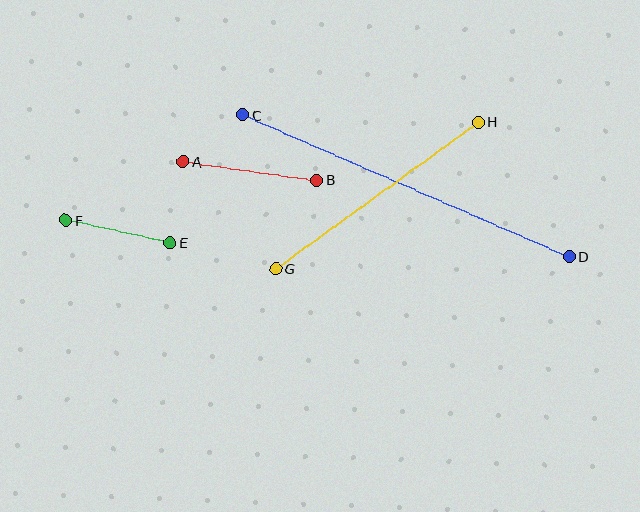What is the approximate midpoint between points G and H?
The midpoint is at approximately (377, 196) pixels.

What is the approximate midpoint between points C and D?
The midpoint is at approximately (406, 186) pixels.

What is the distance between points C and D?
The distance is approximately 356 pixels.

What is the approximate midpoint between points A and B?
The midpoint is at approximately (250, 171) pixels.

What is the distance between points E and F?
The distance is approximately 106 pixels.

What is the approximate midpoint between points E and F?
The midpoint is at approximately (118, 232) pixels.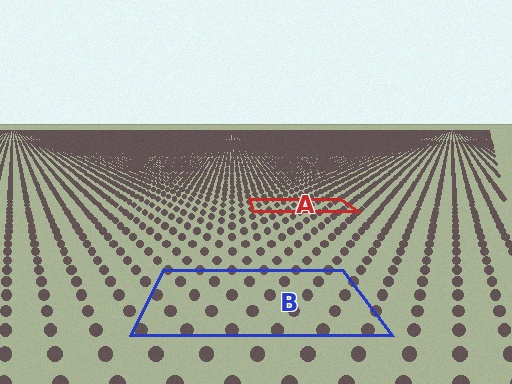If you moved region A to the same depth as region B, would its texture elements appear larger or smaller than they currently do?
They would appear larger. At a closer depth, the same texture elements are projected at a bigger on-screen size.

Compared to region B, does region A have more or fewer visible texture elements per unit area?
Region A has more texture elements per unit area — they are packed more densely because it is farther away.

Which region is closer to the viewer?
Region B is closer. The texture elements there are larger and more spread out.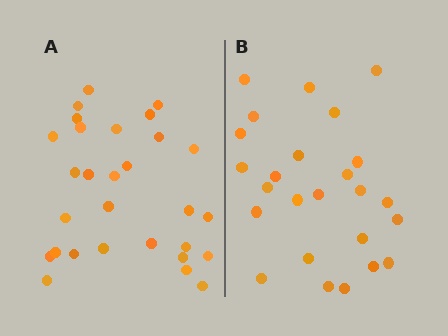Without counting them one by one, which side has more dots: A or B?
Region A (the left region) has more dots.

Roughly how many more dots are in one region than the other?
Region A has about 4 more dots than region B.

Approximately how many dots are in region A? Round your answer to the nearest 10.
About 30 dots. (The exact count is 29, which rounds to 30.)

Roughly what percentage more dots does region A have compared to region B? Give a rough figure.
About 15% more.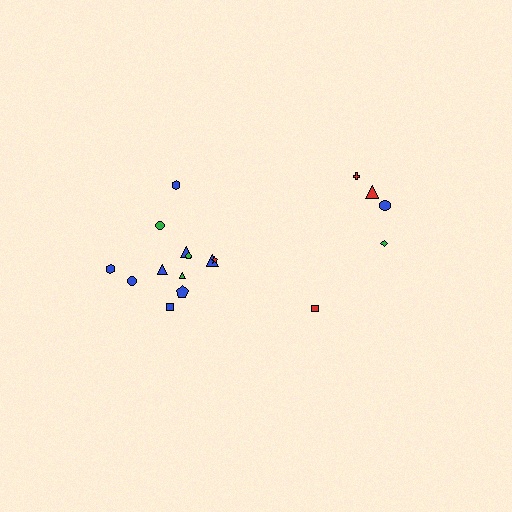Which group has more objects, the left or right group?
The left group.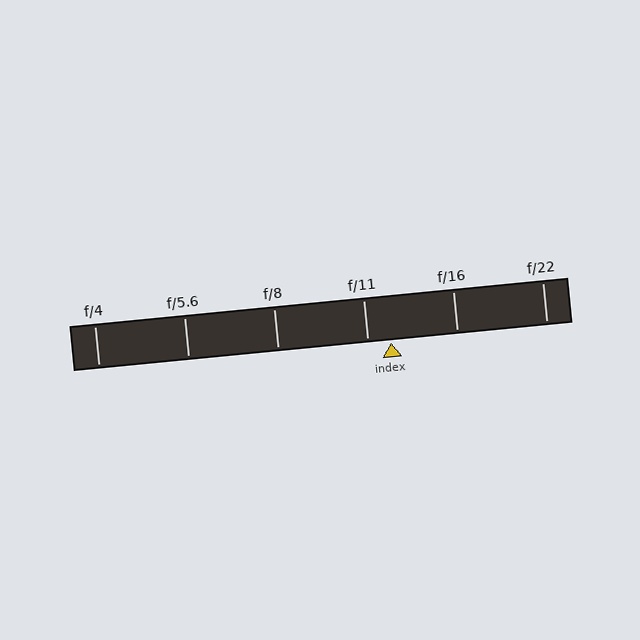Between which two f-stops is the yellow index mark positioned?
The index mark is between f/11 and f/16.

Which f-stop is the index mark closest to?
The index mark is closest to f/11.